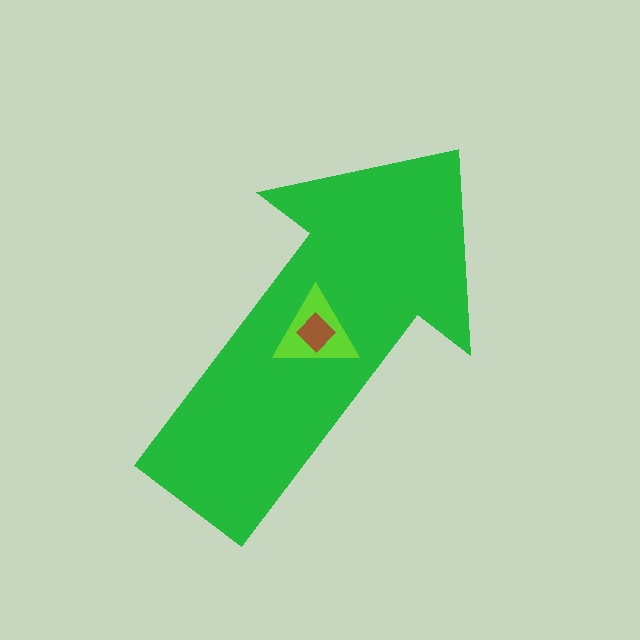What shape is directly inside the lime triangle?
The brown diamond.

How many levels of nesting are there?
3.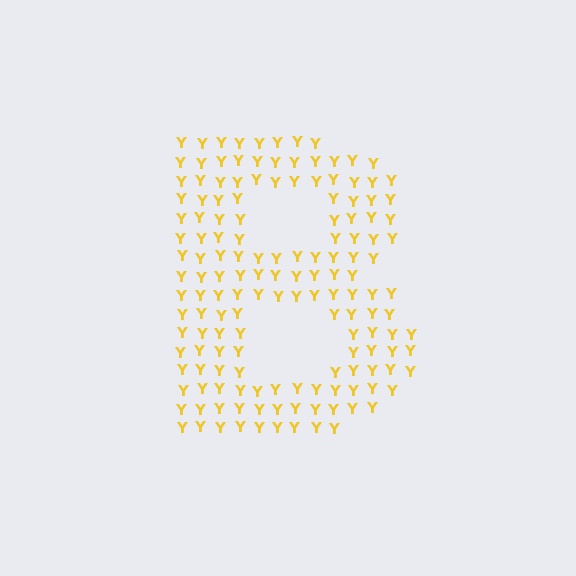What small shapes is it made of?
It is made of small letter Y's.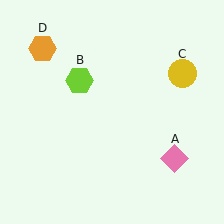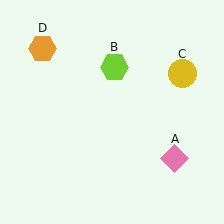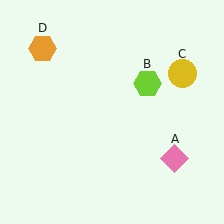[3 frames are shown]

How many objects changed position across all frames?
1 object changed position: lime hexagon (object B).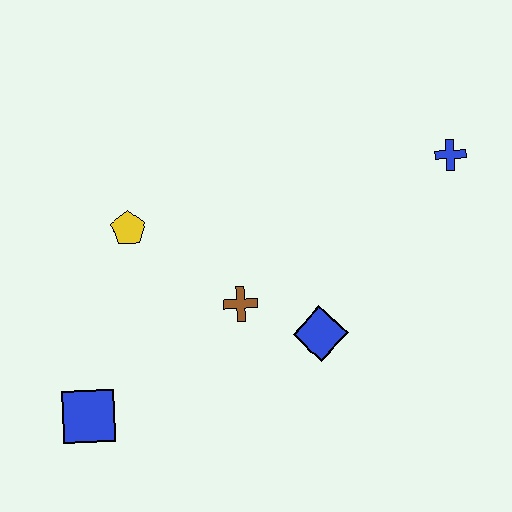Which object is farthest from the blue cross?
The blue square is farthest from the blue cross.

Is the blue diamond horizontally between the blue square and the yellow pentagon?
No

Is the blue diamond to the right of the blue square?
Yes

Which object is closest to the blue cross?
The blue diamond is closest to the blue cross.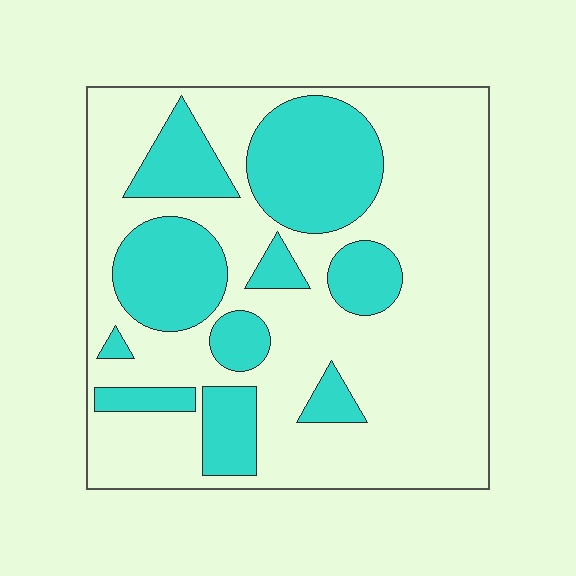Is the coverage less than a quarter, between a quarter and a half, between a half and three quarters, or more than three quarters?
Between a quarter and a half.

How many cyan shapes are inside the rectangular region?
10.